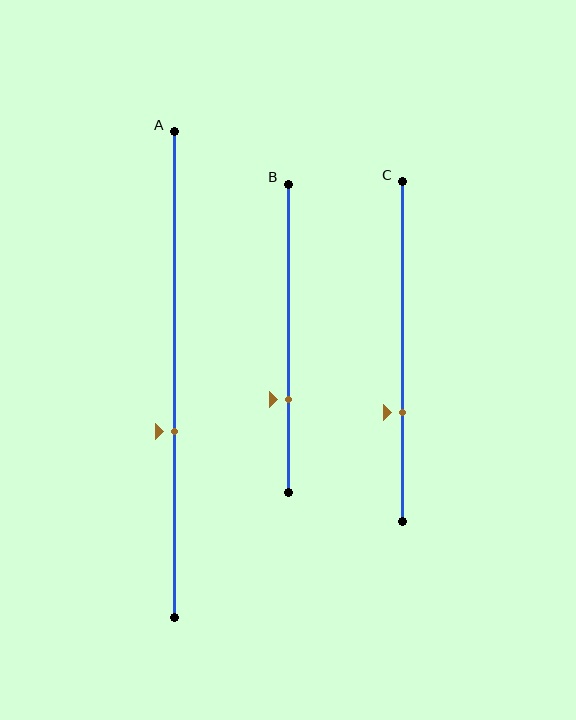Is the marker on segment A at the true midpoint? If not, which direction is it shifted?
No, the marker on segment A is shifted downward by about 12% of the segment length.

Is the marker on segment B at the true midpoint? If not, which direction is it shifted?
No, the marker on segment B is shifted downward by about 20% of the segment length.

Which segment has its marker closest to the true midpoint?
Segment A has its marker closest to the true midpoint.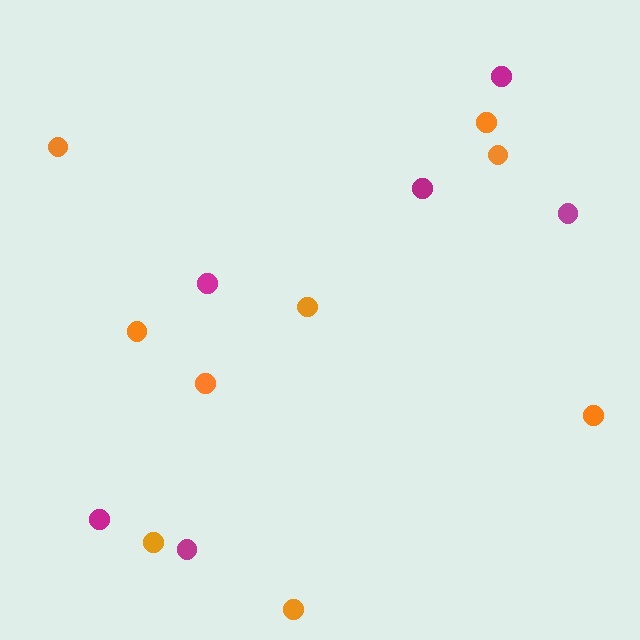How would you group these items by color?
There are 2 groups: one group of magenta circles (6) and one group of orange circles (9).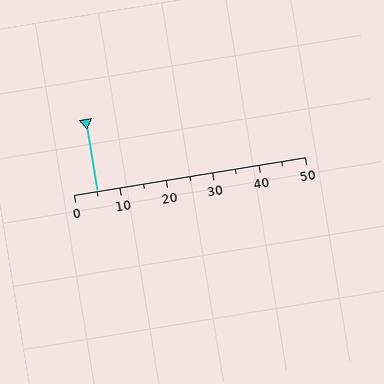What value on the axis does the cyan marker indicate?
The marker indicates approximately 5.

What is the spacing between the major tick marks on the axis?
The major ticks are spaced 10 apart.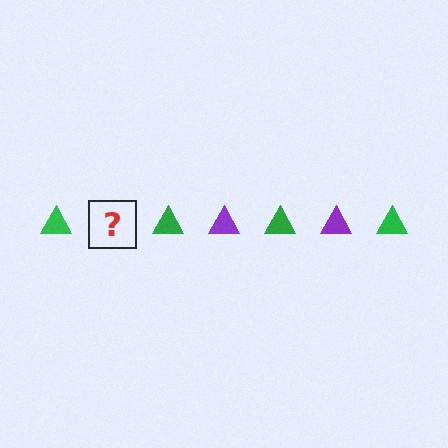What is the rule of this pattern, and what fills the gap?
The rule is that the pattern cycles through green, purple triangles. The gap should be filled with a purple triangle.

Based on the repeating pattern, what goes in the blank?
The blank should be a purple triangle.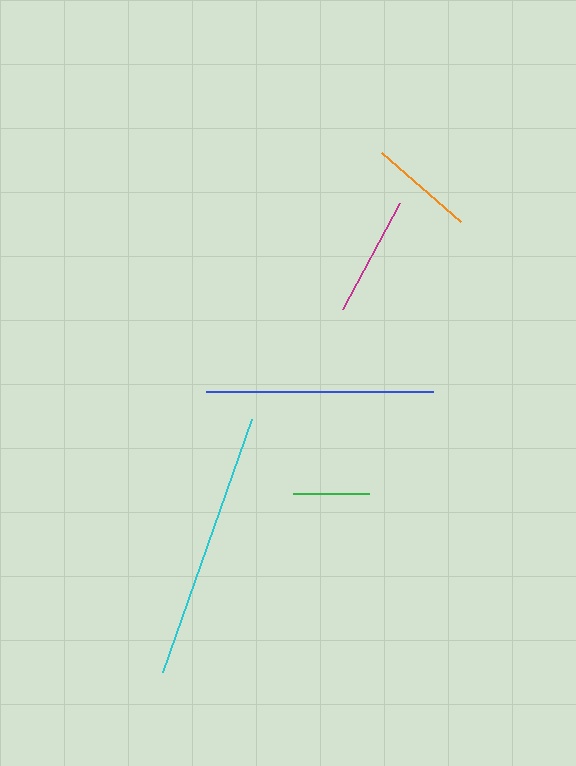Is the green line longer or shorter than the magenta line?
The magenta line is longer than the green line.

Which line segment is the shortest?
The green line is the shortest at approximately 76 pixels.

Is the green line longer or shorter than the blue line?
The blue line is longer than the green line.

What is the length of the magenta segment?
The magenta segment is approximately 121 pixels long.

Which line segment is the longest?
The cyan line is the longest at approximately 269 pixels.